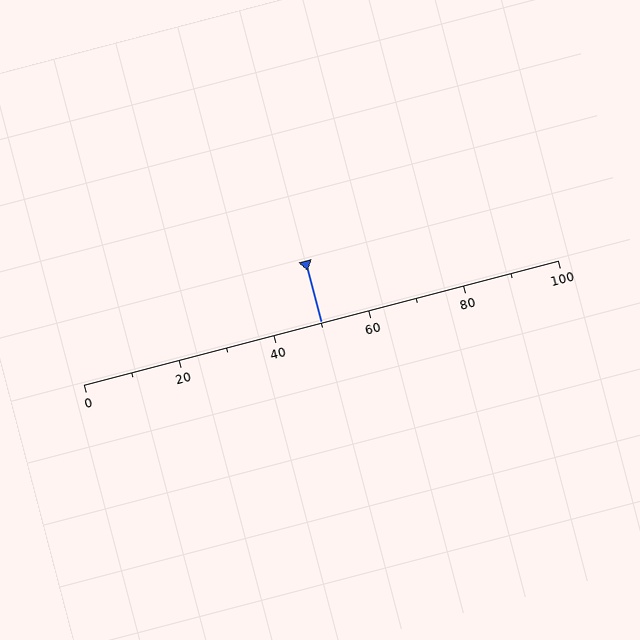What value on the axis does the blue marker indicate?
The marker indicates approximately 50.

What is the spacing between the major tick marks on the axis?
The major ticks are spaced 20 apart.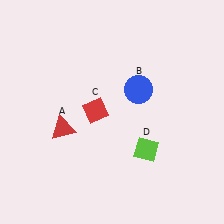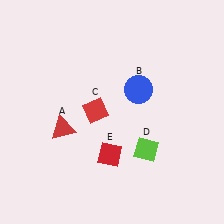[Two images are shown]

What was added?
A red diamond (E) was added in Image 2.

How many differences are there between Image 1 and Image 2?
There is 1 difference between the two images.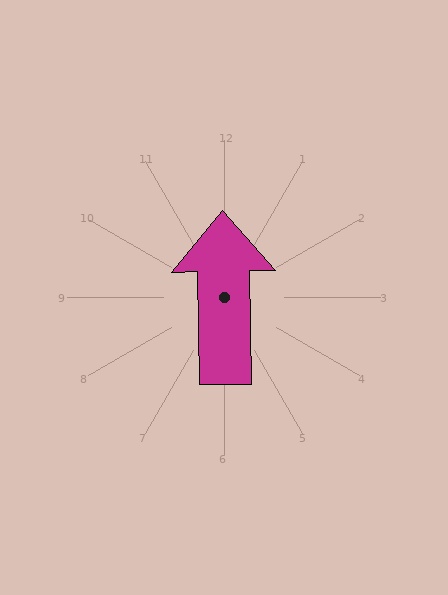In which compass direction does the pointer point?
North.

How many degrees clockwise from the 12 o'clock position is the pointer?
Approximately 359 degrees.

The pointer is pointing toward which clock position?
Roughly 12 o'clock.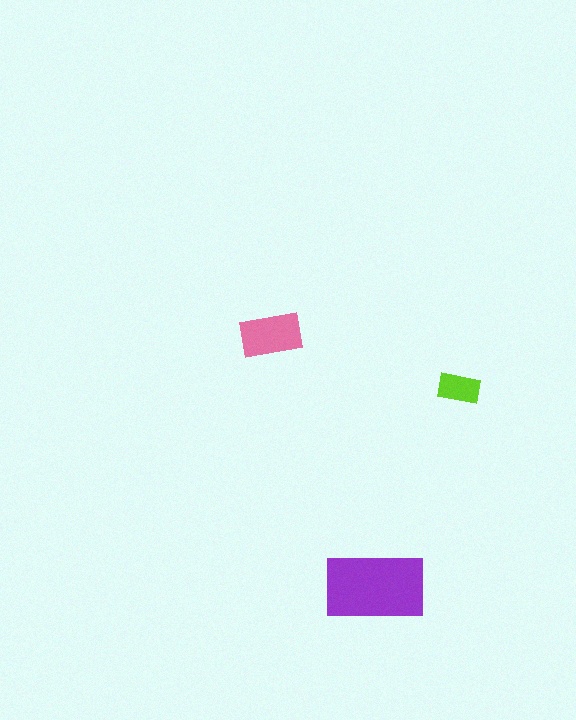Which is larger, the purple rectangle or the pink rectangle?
The purple one.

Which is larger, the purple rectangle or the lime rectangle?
The purple one.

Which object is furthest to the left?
The pink rectangle is leftmost.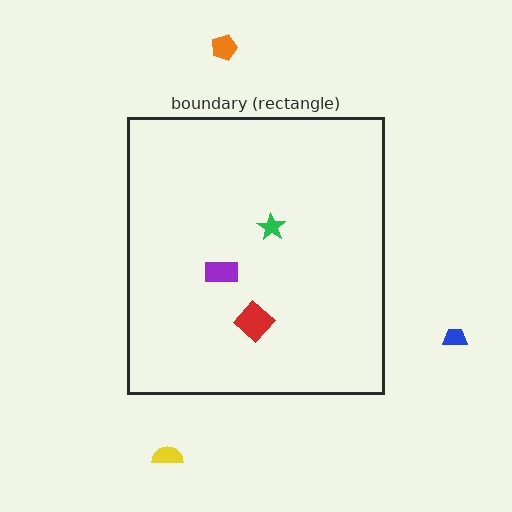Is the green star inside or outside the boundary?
Inside.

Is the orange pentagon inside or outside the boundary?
Outside.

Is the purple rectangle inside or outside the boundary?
Inside.